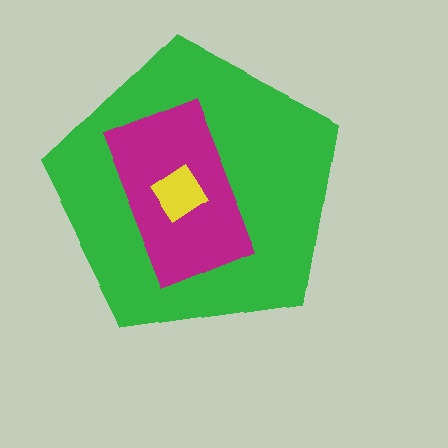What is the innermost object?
The yellow diamond.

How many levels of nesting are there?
3.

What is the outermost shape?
The green pentagon.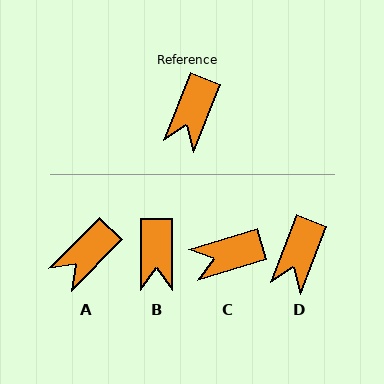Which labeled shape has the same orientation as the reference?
D.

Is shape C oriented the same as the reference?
No, it is off by about 52 degrees.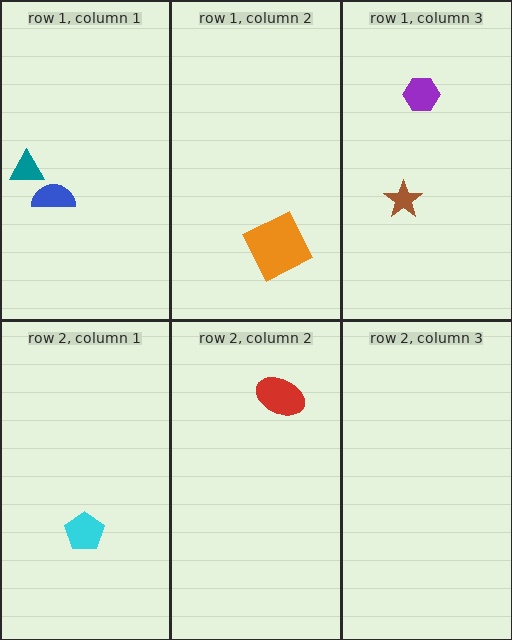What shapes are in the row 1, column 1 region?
The teal triangle, the blue semicircle.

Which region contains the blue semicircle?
The row 1, column 1 region.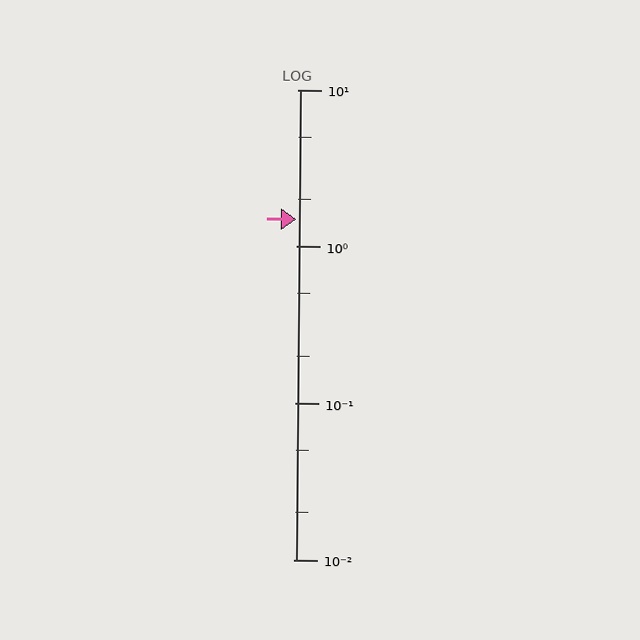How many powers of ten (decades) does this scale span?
The scale spans 3 decades, from 0.01 to 10.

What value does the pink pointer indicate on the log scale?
The pointer indicates approximately 1.5.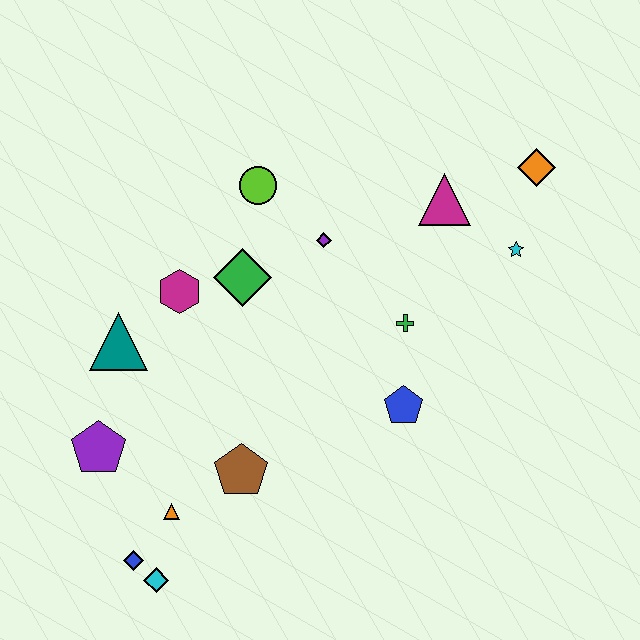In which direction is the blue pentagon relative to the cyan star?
The blue pentagon is below the cyan star.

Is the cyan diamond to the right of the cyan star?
No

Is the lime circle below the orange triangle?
No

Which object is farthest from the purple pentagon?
The orange diamond is farthest from the purple pentagon.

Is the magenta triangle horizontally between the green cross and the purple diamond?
No